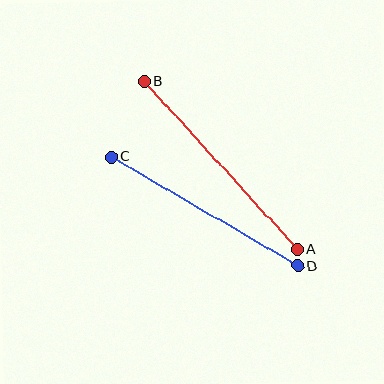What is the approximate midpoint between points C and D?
The midpoint is at approximately (205, 211) pixels.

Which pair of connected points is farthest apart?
Points A and B are farthest apart.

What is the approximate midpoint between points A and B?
The midpoint is at approximately (221, 165) pixels.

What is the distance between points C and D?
The distance is approximately 216 pixels.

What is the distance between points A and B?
The distance is approximately 228 pixels.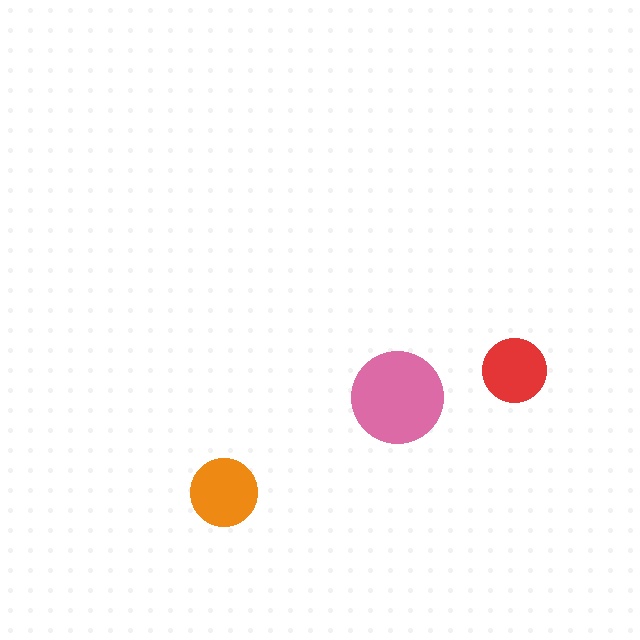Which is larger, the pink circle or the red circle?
The pink one.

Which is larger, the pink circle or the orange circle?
The pink one.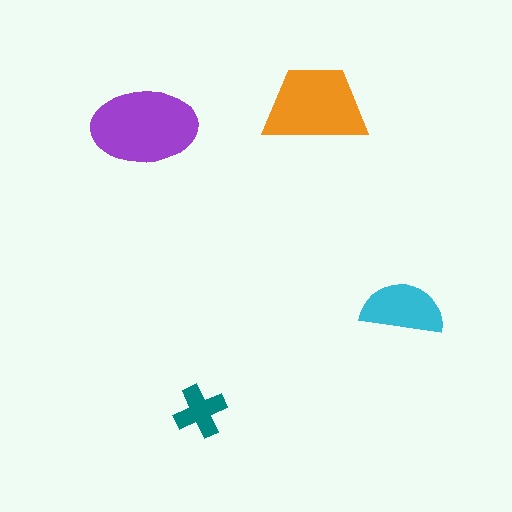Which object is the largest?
The purple ellipse.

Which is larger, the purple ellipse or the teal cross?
The purple ellipse.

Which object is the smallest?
The teal cross.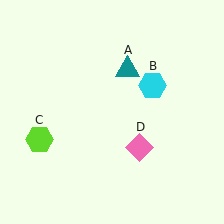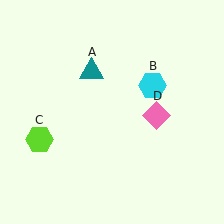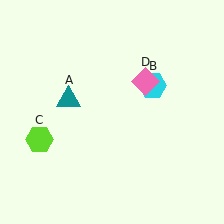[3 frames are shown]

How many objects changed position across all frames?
2 objects changed position: teal triangle (object A), pink diamond (object D).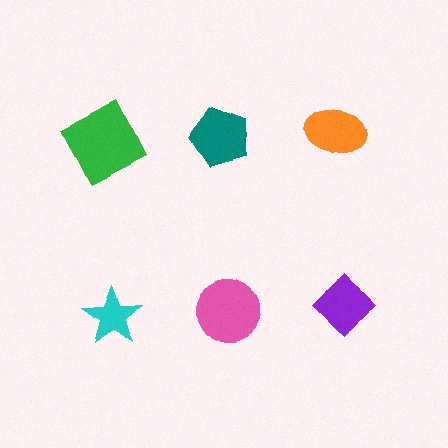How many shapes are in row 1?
3 shapes.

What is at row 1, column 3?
An orange ellipse.